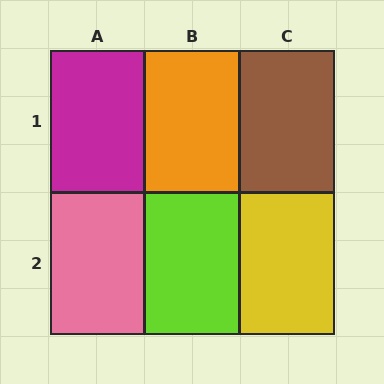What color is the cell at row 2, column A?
Pink.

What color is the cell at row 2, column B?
Lime.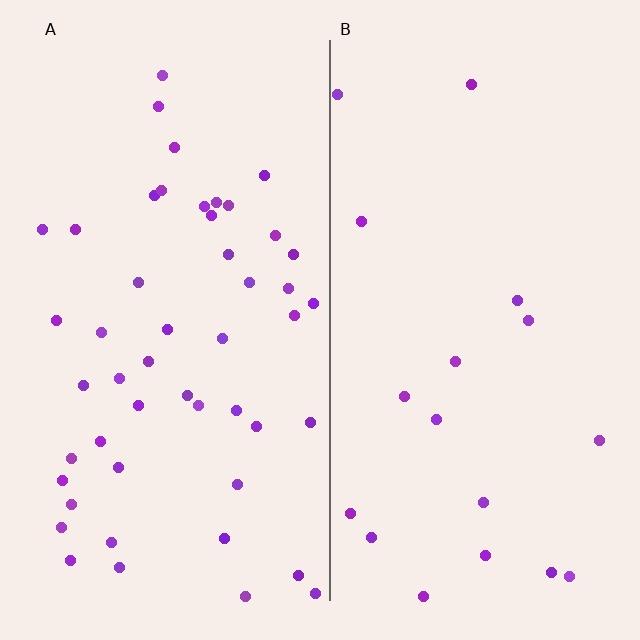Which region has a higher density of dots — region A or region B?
A (the left).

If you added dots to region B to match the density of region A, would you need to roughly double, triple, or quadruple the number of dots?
Approximately triple.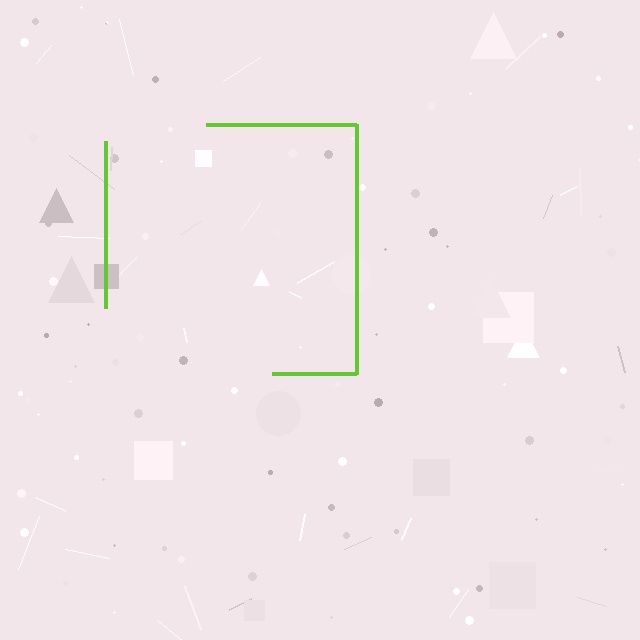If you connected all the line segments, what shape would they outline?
They would outline a square.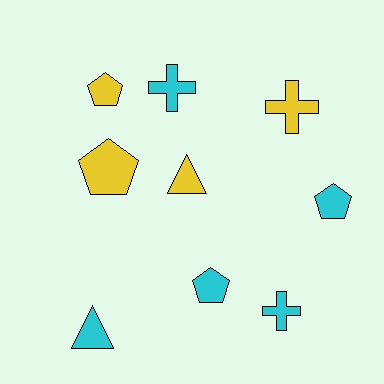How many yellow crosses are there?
There is 1 yellow cross.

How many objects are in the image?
There are 9 objects.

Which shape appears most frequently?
Pentagon, with 4 objects.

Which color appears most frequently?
Cyan, with 5 objects.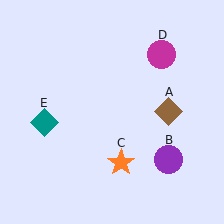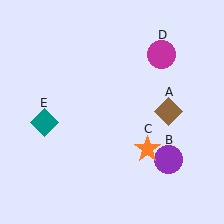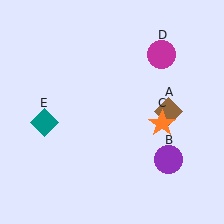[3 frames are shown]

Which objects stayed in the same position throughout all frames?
Brown diamond (object A) and purple circle (object B) and magenta circle (object D) and teal diamond (object E) remained stationary.